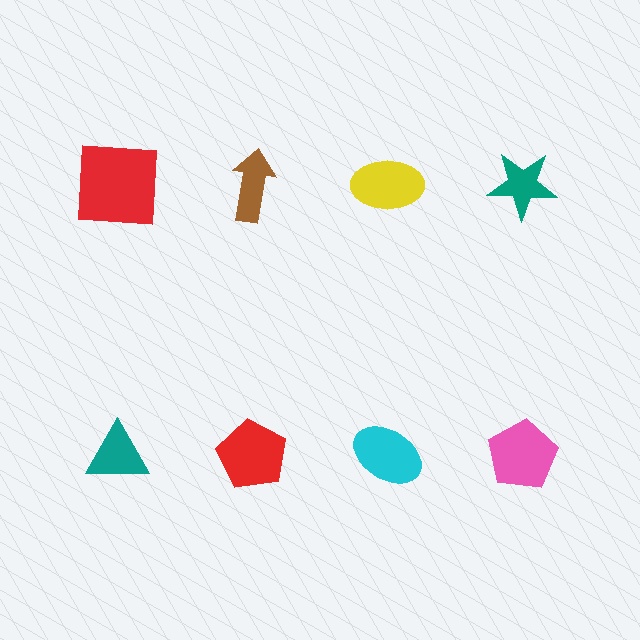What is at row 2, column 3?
A cyan ellipse.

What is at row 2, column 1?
A teal triangle.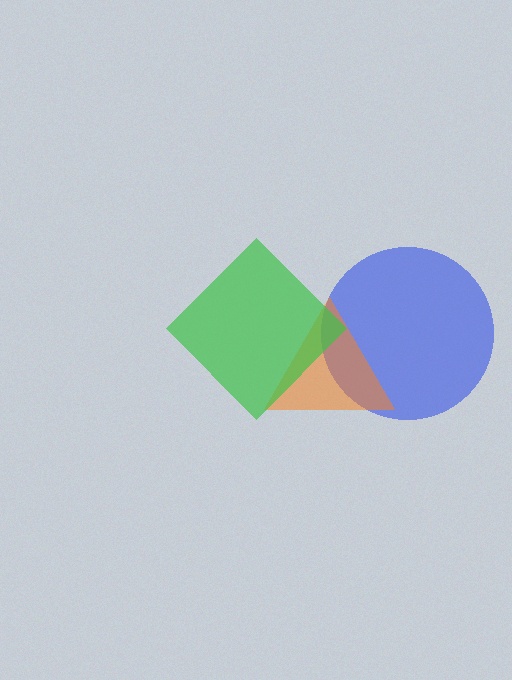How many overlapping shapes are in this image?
There are 3 overlapping shapes in the image.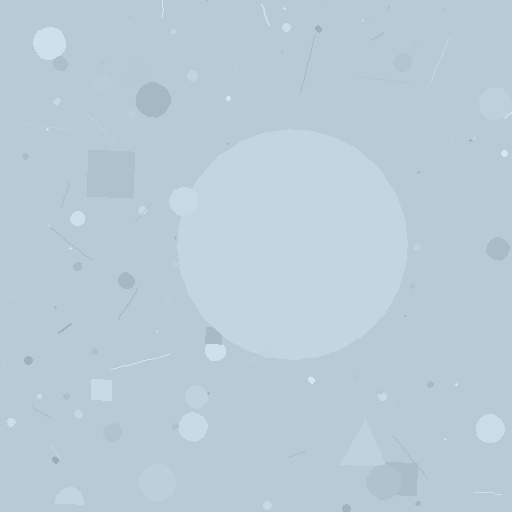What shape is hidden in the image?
A circle is hidden in the image.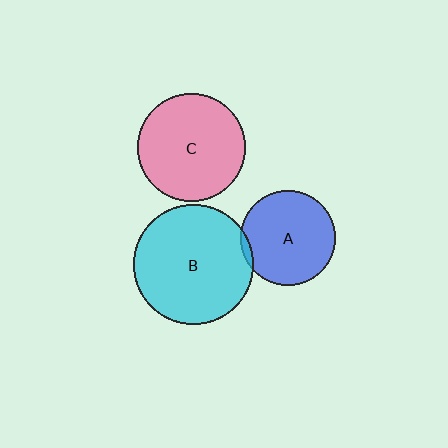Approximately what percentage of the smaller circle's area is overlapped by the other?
Approximately 5%.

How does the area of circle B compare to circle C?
Approximately 1.3 times.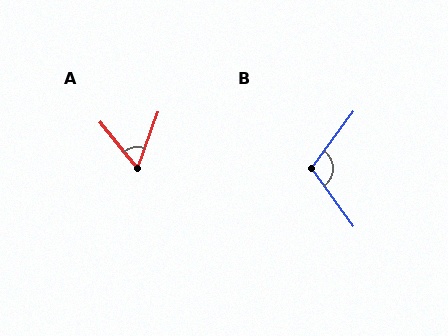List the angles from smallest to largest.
A (58°), B (108°).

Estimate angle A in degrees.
Approximately 58 degrees.